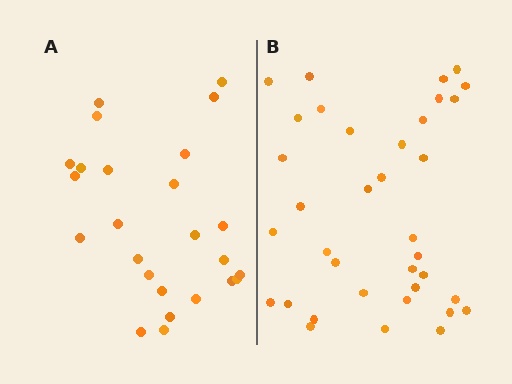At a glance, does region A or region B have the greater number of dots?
Region B (the right region) has more dots.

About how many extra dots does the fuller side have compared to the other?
Region B has roughly 12 or so more dots than region A.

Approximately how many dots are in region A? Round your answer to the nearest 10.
About 20 dots. (The exact count is 25, which rounds to 20.)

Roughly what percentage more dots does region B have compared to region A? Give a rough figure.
About 45% more.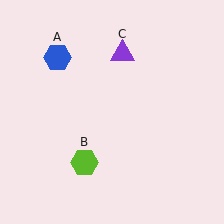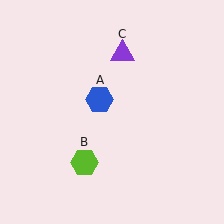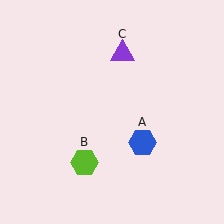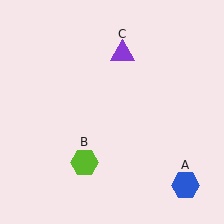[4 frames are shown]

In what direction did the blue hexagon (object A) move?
The blue hexagon (object A) moved down and to the right.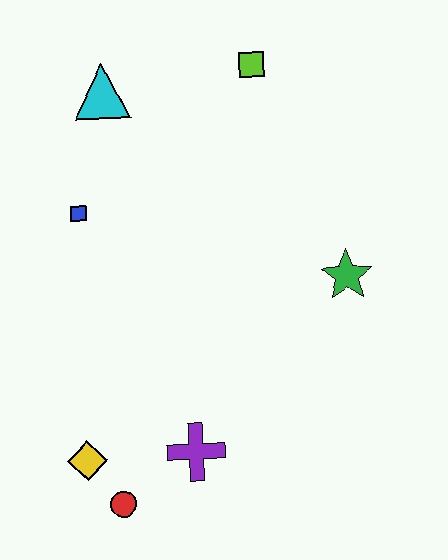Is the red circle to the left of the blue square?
No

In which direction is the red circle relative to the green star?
The red circle is to the left of the green star.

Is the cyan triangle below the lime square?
Yes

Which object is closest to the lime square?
The cyan triangle is closest to the lime square.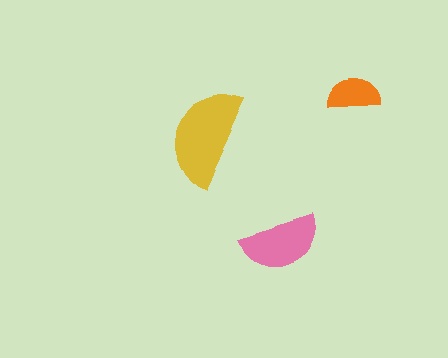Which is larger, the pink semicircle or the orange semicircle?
The pink one.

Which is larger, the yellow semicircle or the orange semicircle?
The yellow one.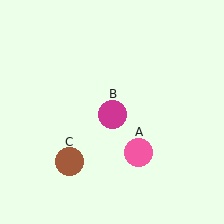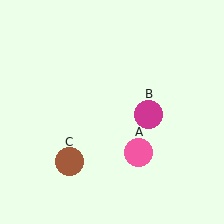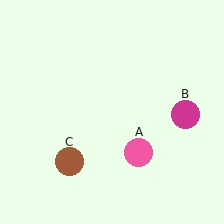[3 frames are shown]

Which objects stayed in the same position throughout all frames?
Pink circle (object A) and brown circle (object C) remained stationary.